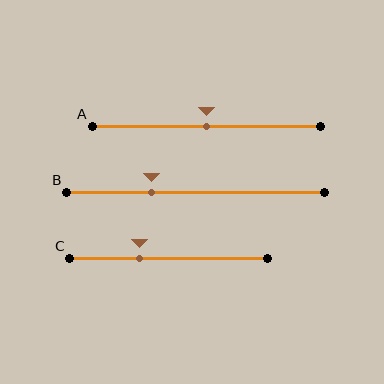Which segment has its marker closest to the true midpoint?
Segment A has its marker closest to the true midpoint.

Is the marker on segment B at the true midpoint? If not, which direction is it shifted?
No, the marker on segment B is shifted to the left by about 17% of the segment length.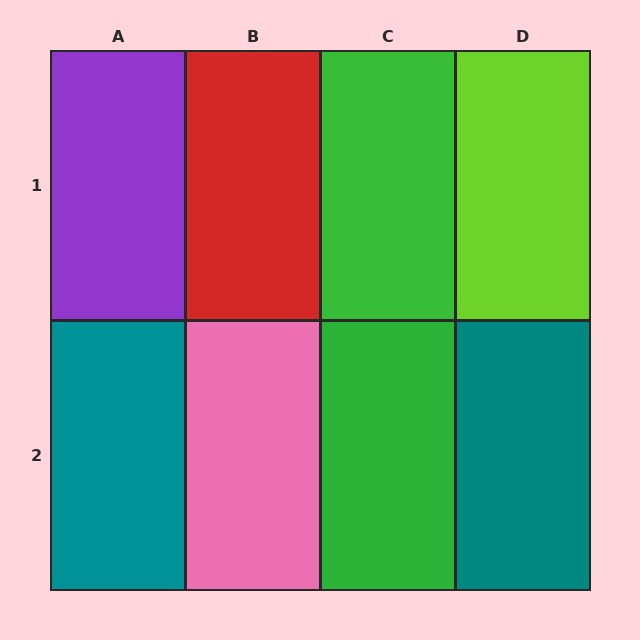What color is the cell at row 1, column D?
Lime.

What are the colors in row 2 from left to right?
Teal, pink, green, teal.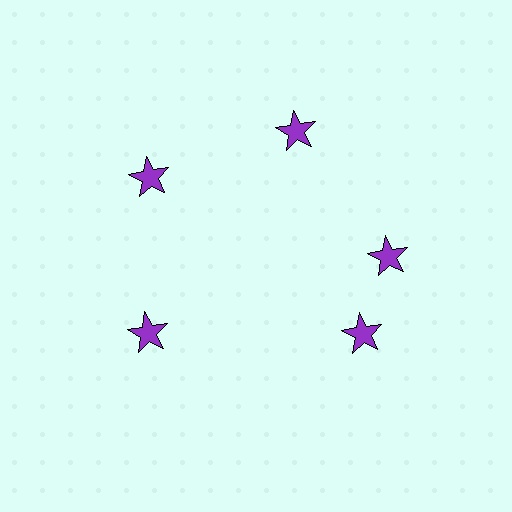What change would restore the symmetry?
The symmetry would be restored by rotating it back into even spacing with its neighbors so that all 5 stars sit at equal angles and equal distance from the center.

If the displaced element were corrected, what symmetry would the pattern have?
It would have 5-fold rotational symmetry — the pattern would map onto itself every 72 degrees.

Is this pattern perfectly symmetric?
No. The 5 purple stars are arranged in a ring, but one element near the 5 o'clock position is rotated out of alignment along the ring, breaking the 5-fold rotational symmetry.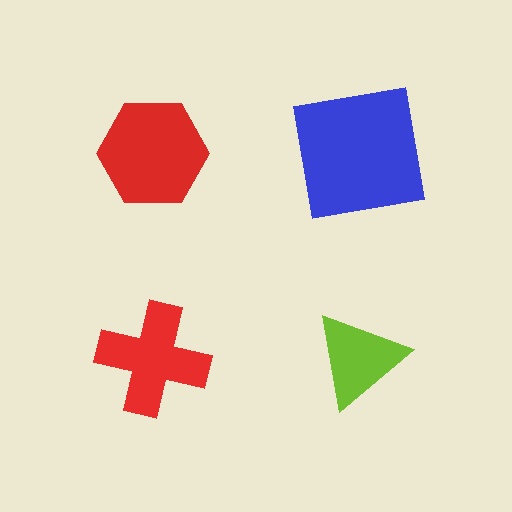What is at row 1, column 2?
A blue square.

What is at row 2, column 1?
A red cross.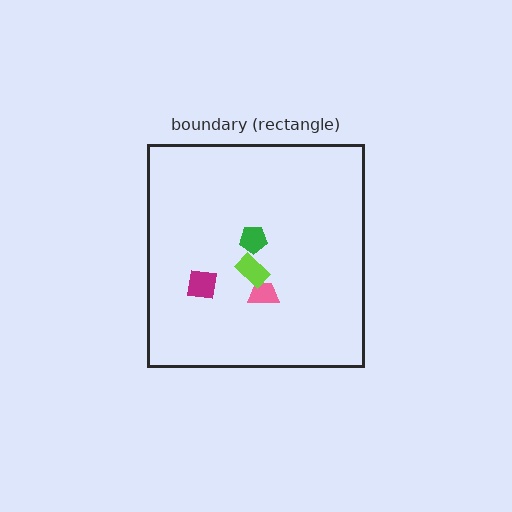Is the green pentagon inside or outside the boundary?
Inside.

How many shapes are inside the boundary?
4 inside, 0 outside.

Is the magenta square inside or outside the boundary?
Inside.